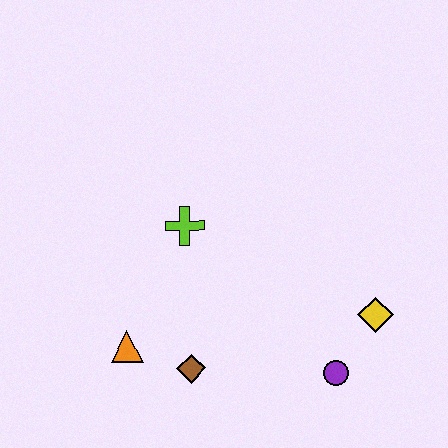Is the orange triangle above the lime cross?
No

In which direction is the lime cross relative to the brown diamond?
The lime cross is above the brown diamond.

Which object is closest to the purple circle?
The yellow diamond is closest to the purple circle.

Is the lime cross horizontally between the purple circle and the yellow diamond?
No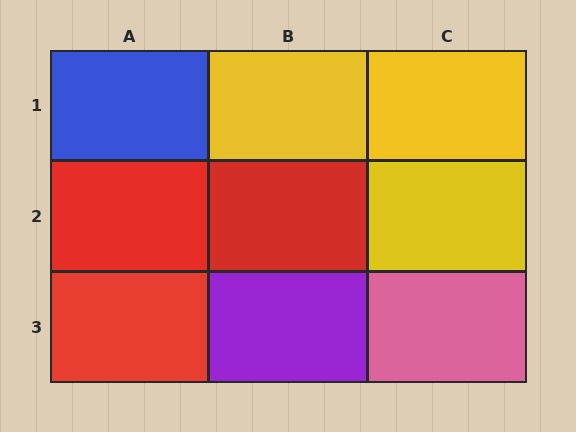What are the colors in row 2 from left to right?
Red, red, yellow.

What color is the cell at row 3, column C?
Pink.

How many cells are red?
3 cells are red.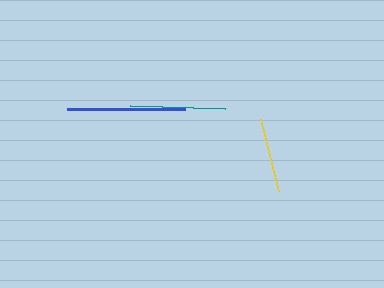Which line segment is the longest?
The blue line is the longest at approximately 118 pixels.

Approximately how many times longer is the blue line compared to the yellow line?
The blue line is approximately 1.6 times the length of the yellow line.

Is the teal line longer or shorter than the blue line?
The blue line is longer than the teal line.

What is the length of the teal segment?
The teal segment is approximately 95 pixels long.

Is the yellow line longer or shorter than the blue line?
The blue line is longer than the yellow line.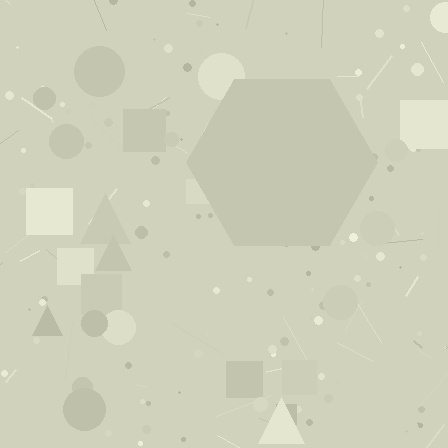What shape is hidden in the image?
A hexagon is hidden in the image.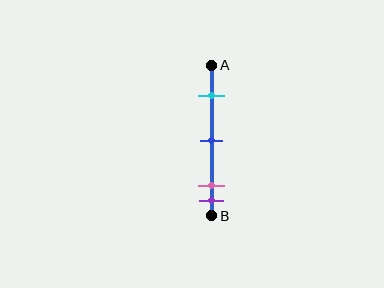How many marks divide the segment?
There are 4 marks dividing the segment.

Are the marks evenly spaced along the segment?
No, the marks are not evenly spaced.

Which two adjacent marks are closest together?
The pink and purple marks are the closest adjacent pair.